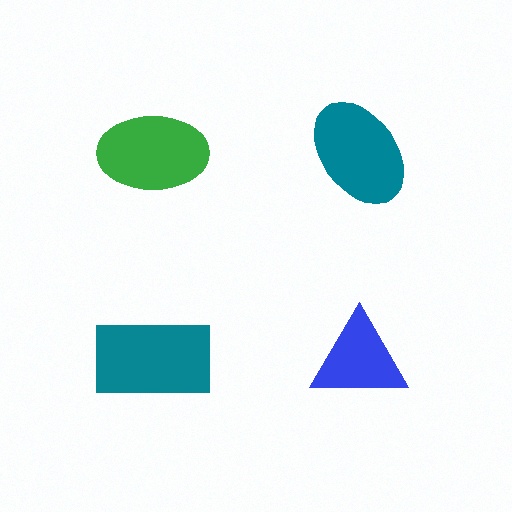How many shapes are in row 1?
2 shapes.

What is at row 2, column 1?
A teal rectangle.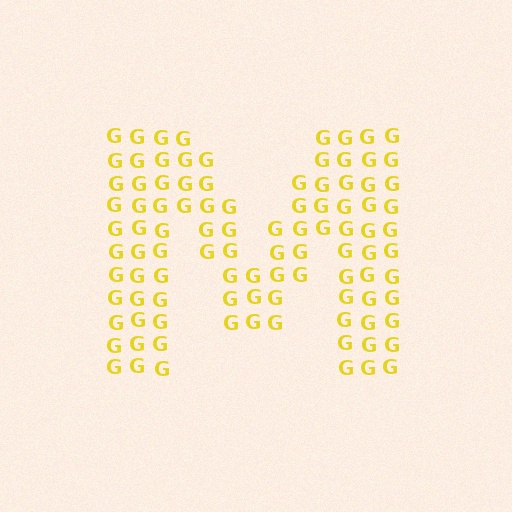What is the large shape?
The large shape is the letter M.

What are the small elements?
The small elements are letter G's.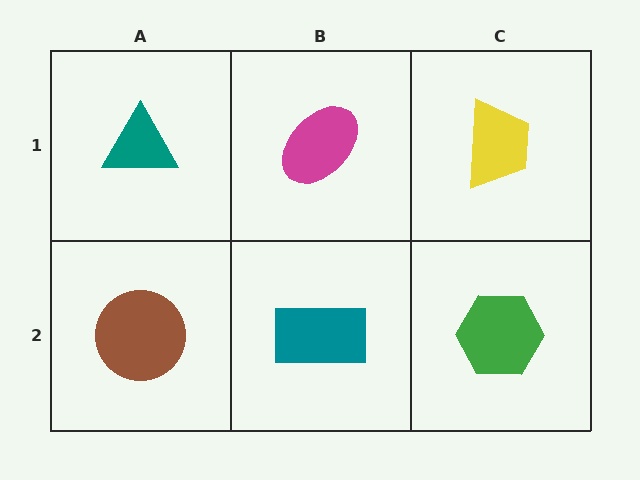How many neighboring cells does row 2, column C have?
2.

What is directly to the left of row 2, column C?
A teal rectangle.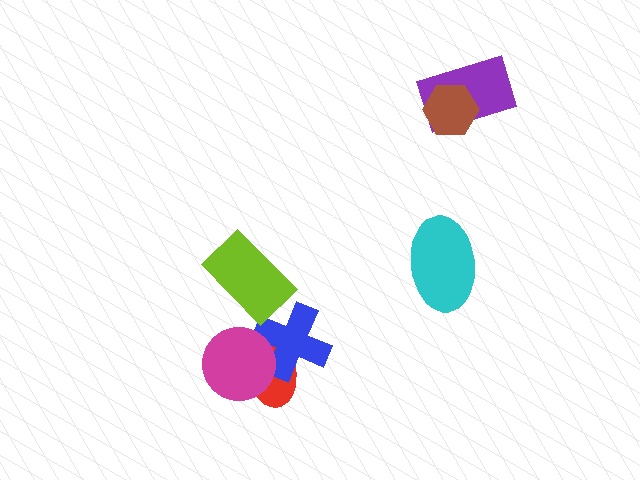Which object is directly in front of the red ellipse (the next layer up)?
The blue cross is directly in front of the red ellipse.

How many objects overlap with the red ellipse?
2 objects overlap with the red ellipse.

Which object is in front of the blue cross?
The magenta circle is in front of the blue cross.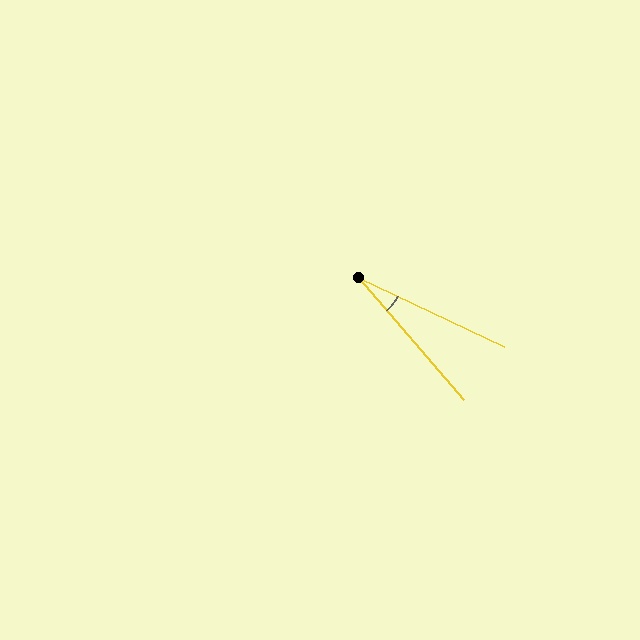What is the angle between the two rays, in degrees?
Approximately 24 degrees.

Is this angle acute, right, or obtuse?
It is acute.